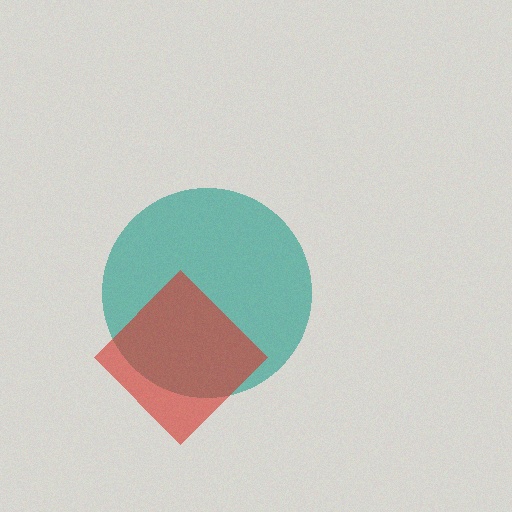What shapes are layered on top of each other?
The layered shapes are: a teal circle, a red diamond.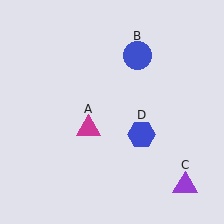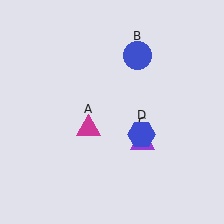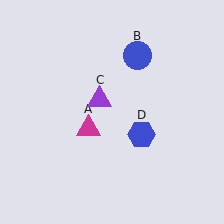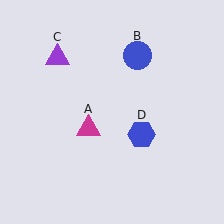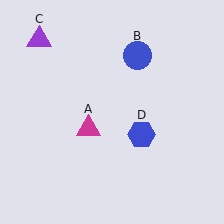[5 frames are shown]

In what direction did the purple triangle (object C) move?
The purple triangle (object C) moved up and to the left.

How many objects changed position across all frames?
1 object changed position: purple triangle (object C).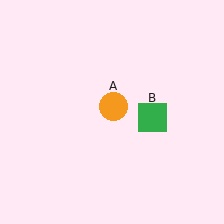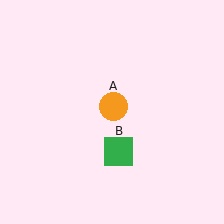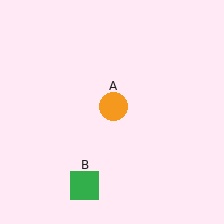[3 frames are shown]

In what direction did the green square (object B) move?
The green square (object B) moved down and to the left.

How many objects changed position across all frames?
1 object changed position: green square (object B).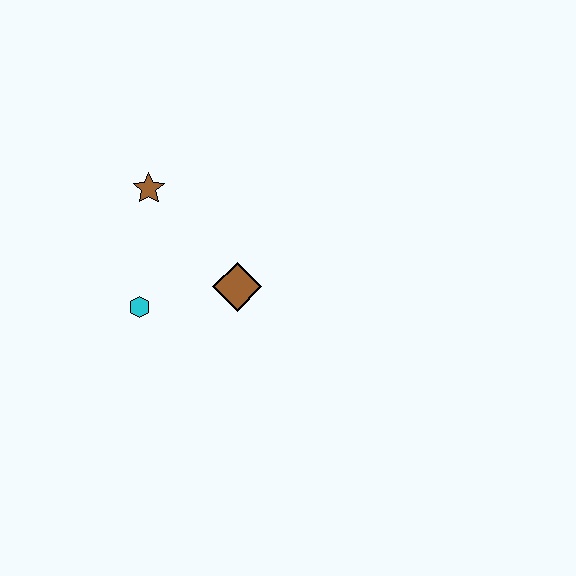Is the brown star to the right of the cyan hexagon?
Yes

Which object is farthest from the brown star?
The brown diamond is farthest from the brown star.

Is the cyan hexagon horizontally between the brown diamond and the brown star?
No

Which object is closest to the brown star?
The cyan hexagon is closest to the brown star.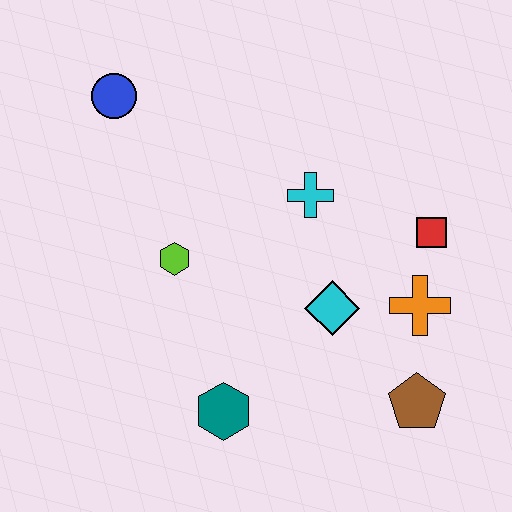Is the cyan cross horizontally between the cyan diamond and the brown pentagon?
No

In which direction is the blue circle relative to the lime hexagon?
The blue circle is above the lime hexagon.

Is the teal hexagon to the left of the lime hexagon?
No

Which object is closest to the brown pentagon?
The orange cross is closest to the brown pentagon.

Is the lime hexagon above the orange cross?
Yes